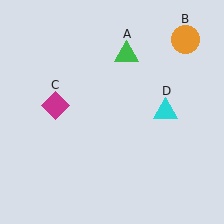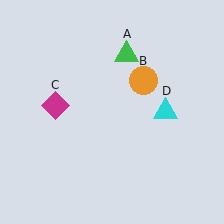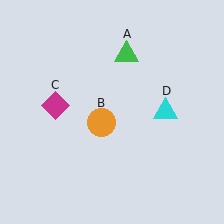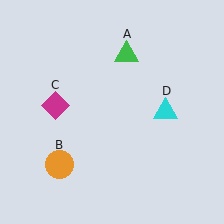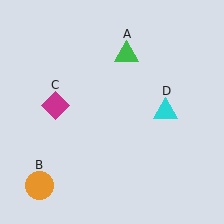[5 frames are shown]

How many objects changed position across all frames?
1 object changed position: orange circle (object B).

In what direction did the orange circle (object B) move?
The orange circle (object B) moved down and to the left.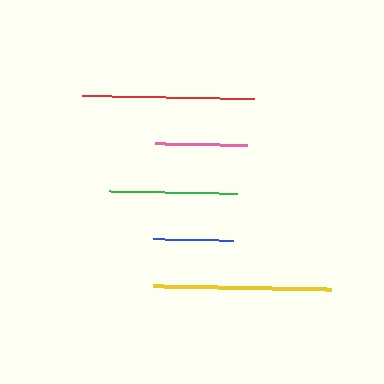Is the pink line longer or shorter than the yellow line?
The yellow line is longer than the pink line.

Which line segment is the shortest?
The blue line is the shortest at approximately 80 pixels.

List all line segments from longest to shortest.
From longest to shortest: yellow, red, green, pink, blue.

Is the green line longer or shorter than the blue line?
The green line is longer than the blue line.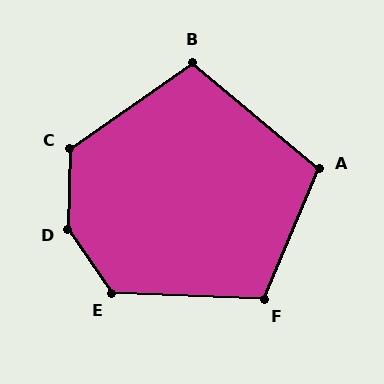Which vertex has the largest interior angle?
D, at approximately 144 degrees.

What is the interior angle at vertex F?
Approximately 111 degrees (obtuse).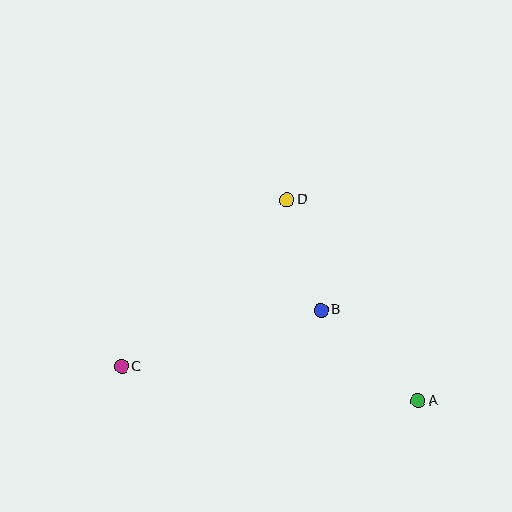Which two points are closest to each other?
Points B and D are closest to each other.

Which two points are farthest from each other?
Points A and C are farthest from each other.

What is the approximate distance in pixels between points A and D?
The distance between A and D is approximately 240 pixels.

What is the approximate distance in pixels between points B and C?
The distance between B and C is approximately 208 pixels.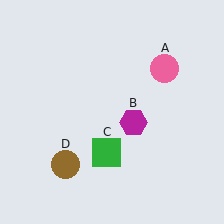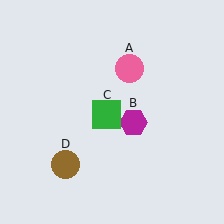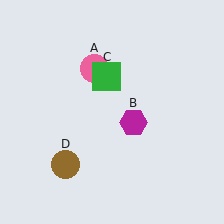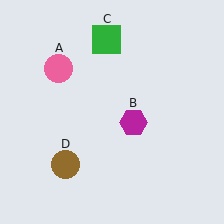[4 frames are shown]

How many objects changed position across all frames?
2 objects changed position: pink circle (object A), green square (object C).